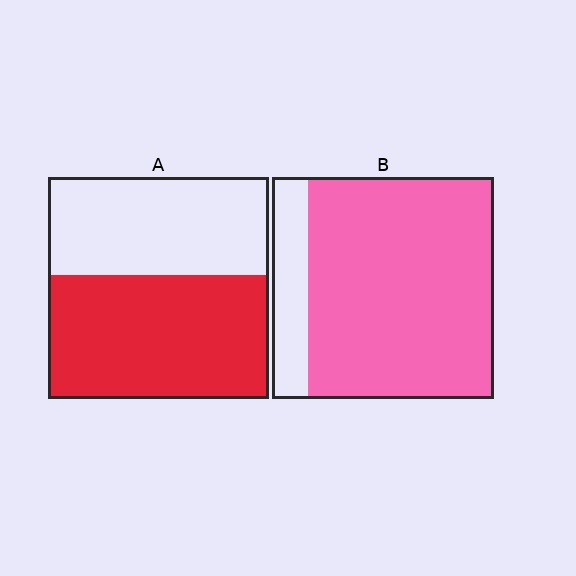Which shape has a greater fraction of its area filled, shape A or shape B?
Shape B.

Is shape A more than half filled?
Yes.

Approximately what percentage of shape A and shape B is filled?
A is approximately 55% and B is approximately 85%.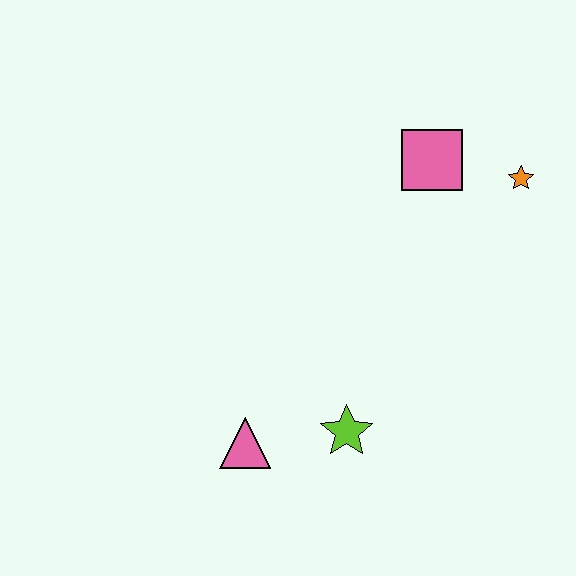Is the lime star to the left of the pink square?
Yes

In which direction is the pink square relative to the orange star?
The pink square is to the left of the orange star.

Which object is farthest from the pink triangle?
The orange star is farthest from the pink triangle.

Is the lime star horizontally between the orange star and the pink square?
No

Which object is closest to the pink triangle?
The lime star is closest to the pink triangle.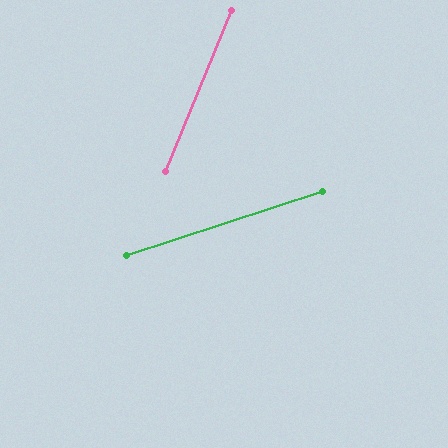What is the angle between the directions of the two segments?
Approximately 50 degrees.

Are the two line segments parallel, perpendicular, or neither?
Neither parallel nor perpendicular — they differ by about 50°.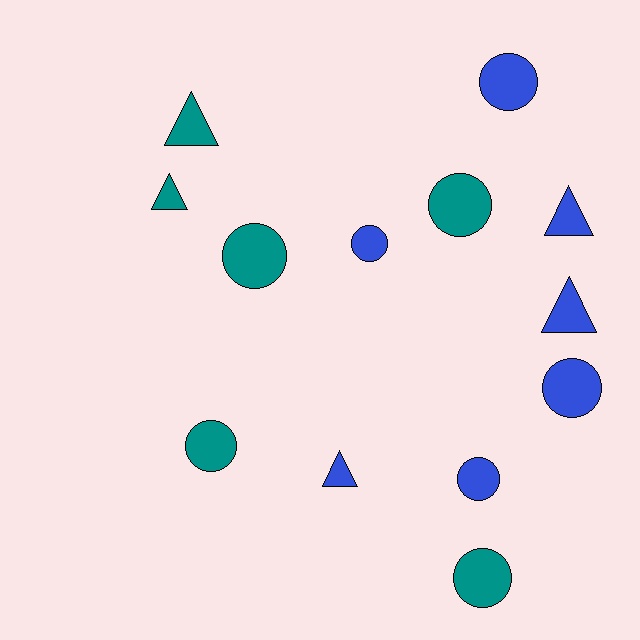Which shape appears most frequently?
Circle, with 8 objects.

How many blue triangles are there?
There are 3 blue triangles.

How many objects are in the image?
There are 13 objects.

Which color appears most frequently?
Blue, with 7 objects.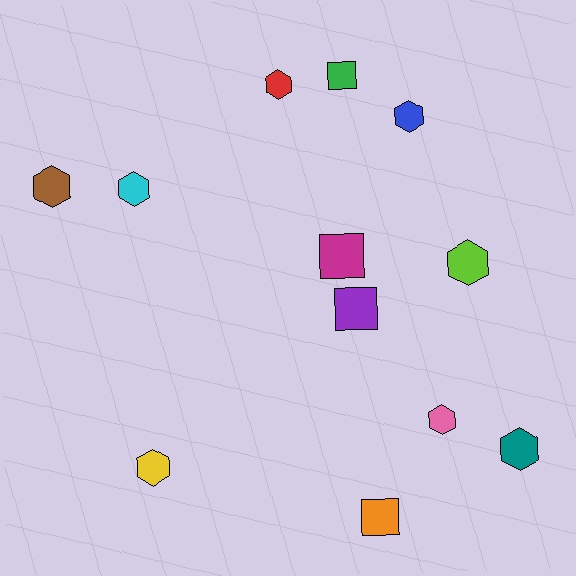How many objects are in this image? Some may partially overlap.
There are 12 objects.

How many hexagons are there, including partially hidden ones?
There are 8 hexagons.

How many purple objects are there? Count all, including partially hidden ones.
There is 1 purple object.